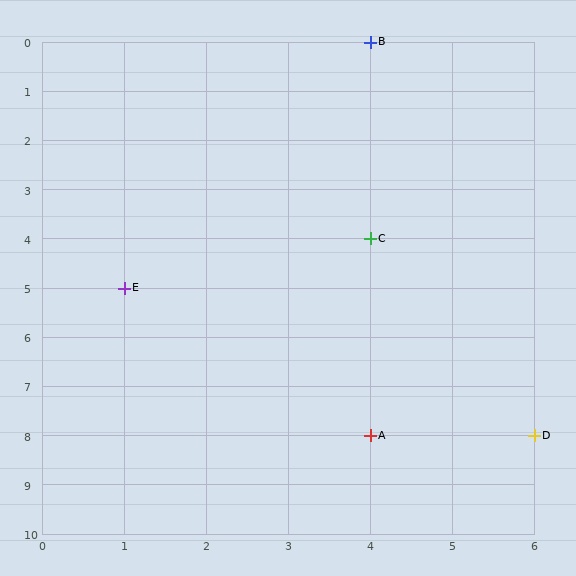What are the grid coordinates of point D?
Point D is at grid coordinates (6, 8).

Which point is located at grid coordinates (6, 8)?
Point D is at (6, 8).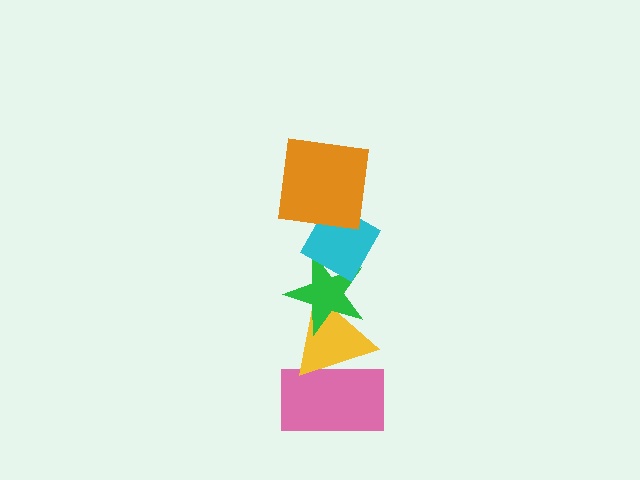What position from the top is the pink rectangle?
The pink rectangle is 5th from the top.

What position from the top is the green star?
The green star is 3rd from the top.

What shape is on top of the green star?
The cyan diamond is on top of the green star.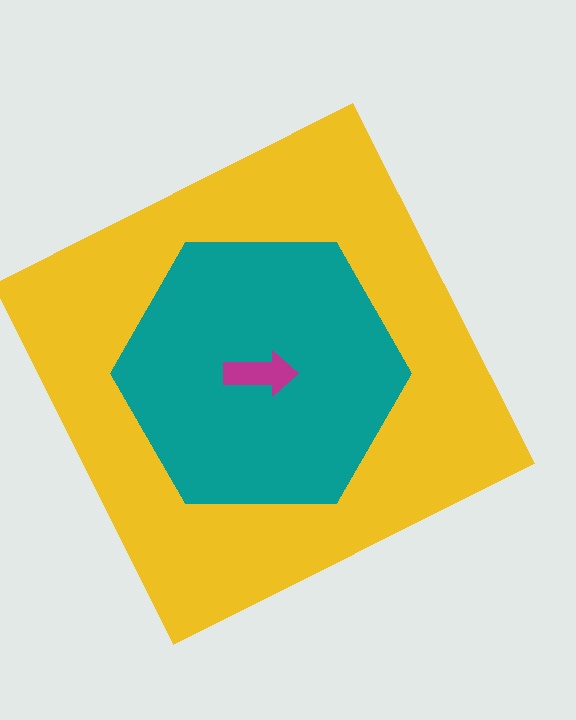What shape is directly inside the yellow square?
The teal hexagon.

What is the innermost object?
The magenta arrow.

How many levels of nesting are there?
3.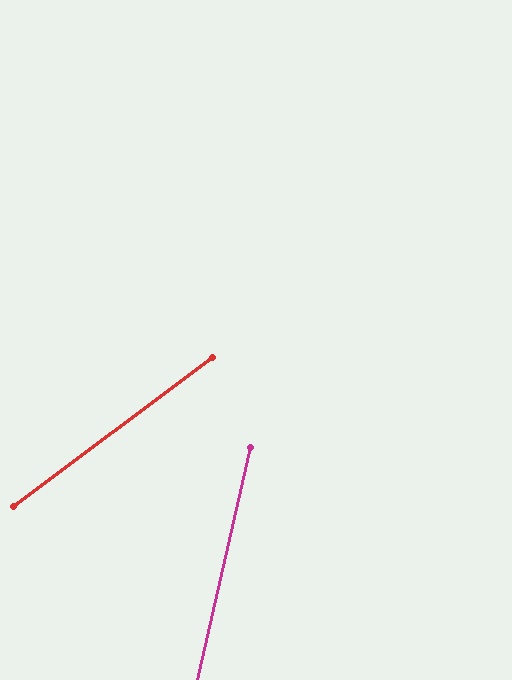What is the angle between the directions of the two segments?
Approximately 40 degrees.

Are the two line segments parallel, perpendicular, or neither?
Neither parallel nor perpendicular — they differ by about 40°.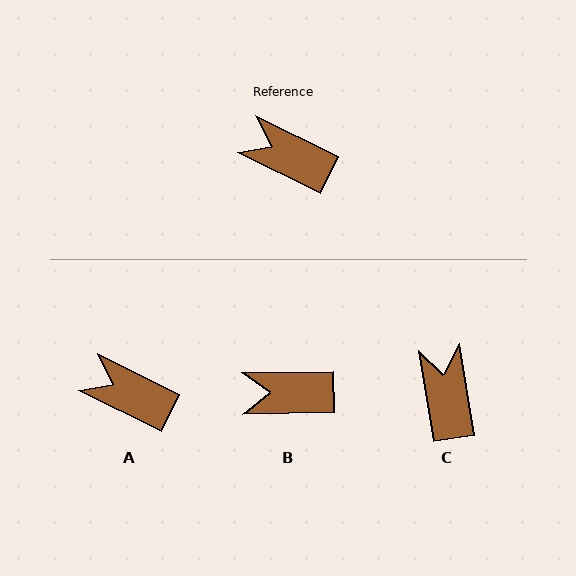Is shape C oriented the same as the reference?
No, it is off by about 54 degrees.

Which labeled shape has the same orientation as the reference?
A.